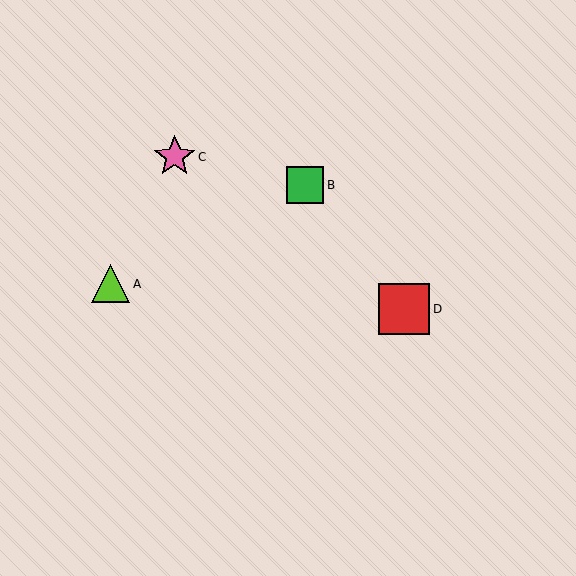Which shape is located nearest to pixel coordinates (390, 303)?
The red square (labeled D) at (404, 309) is nearest to that location.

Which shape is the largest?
The red square (labeled D) is the largest.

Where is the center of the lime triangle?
The center of the lime triangle is at (111, 284).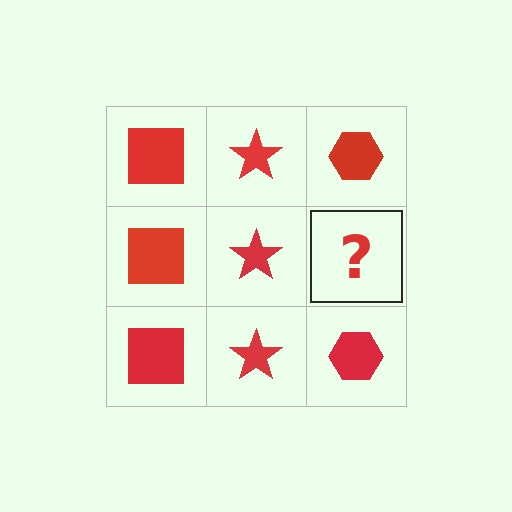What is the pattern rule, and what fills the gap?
The rule is that each column has a consistent shape. The gap should be filled with a red hexagon.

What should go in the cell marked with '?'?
The missing cell should contain a red hexagon.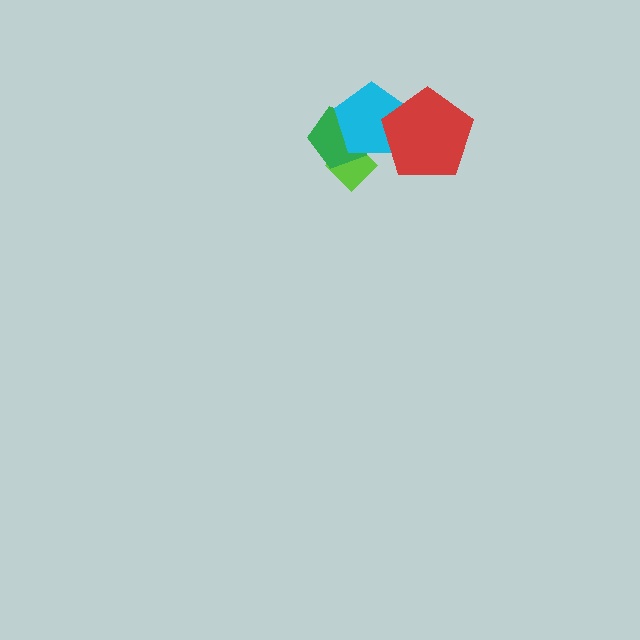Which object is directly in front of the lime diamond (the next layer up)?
The green pentagon is directly in front of the lime diamond.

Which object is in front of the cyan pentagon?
The red pentagon is in front of the cyan pentagon.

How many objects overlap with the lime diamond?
2 objects overlap with the lime diamond.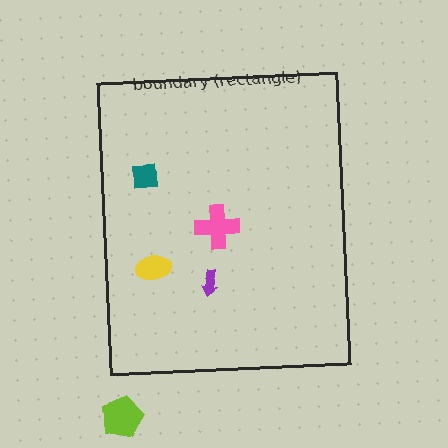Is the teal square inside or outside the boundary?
Inside.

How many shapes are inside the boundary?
4 inside, 1 outside.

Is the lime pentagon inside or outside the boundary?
Outside.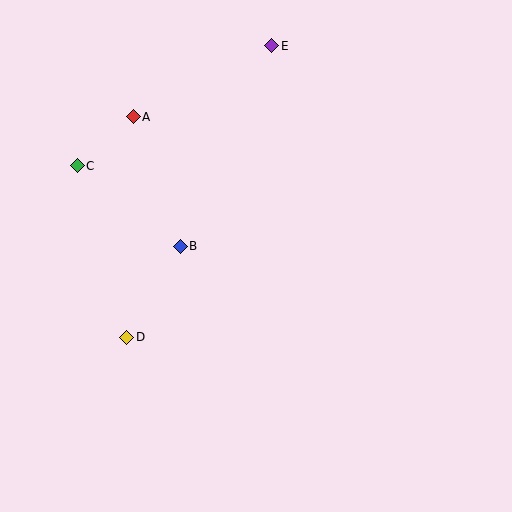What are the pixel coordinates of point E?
Point E is at (272, 46).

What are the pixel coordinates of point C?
Point C is at (77, 166).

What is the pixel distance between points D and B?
The distance between D and B is 106 pixels.